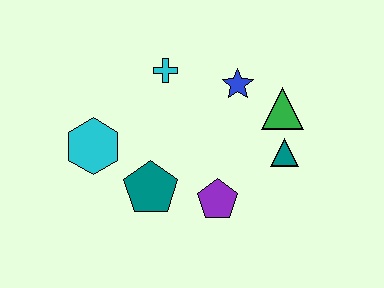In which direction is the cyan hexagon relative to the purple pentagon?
The cyan hexagon is to the left of the purple pentagon.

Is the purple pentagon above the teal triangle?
No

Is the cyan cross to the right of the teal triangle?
No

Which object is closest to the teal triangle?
The green triangle is closest to the teal triangle.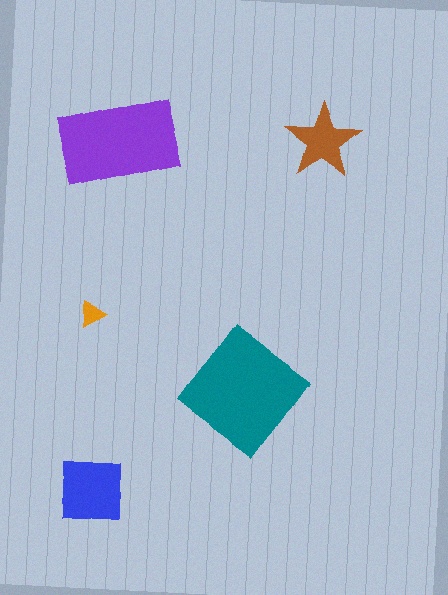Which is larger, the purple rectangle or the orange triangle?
The purple rectangle.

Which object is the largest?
The teal diamond.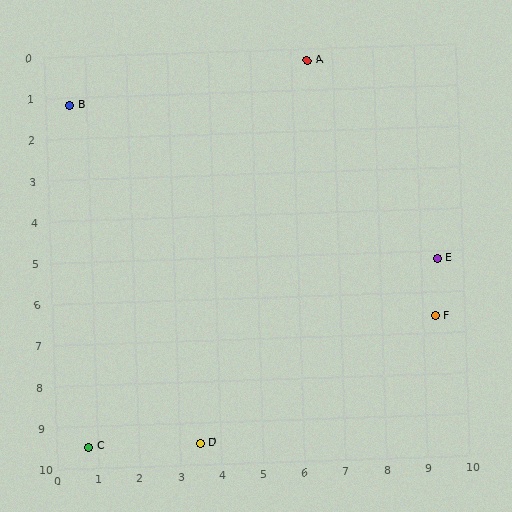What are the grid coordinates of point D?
Point D is at approximately (3.5, 9.5).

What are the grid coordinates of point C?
Point C is at approximately (0.8, 9.5).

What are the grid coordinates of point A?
Point A is at approximately (6.4, 0.3).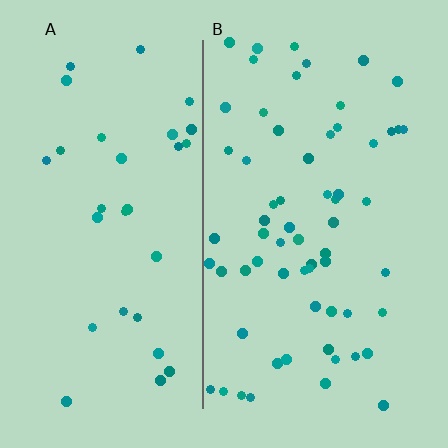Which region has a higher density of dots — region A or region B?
B (the right).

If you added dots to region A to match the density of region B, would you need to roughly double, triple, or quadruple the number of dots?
Approximately double.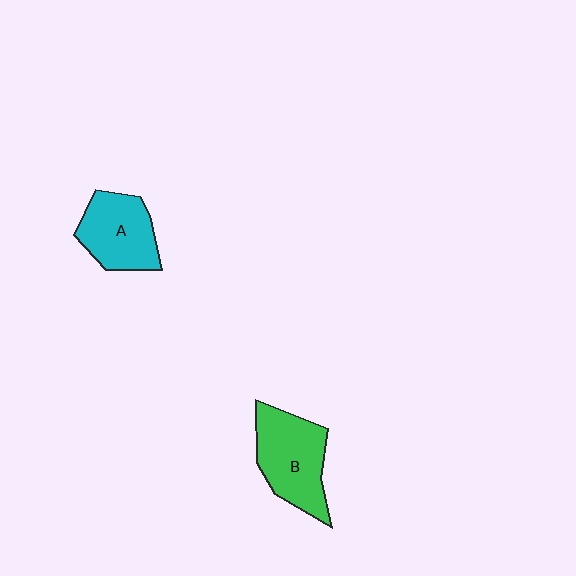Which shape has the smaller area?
Shape A (cyan).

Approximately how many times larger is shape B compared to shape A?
Approximately 1.2 times.